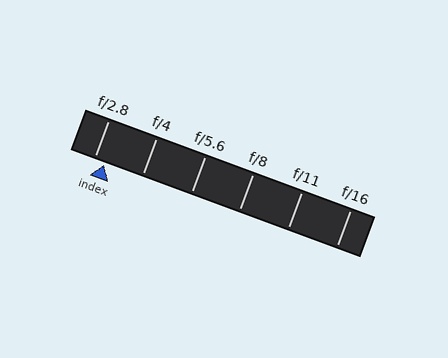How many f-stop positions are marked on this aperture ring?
There are 6 f-stop positions marked.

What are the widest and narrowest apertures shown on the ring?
The widest aperture shown is f/2.8 and the narrowest is f/16.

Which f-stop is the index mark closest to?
The index mark is closest to f/2.8.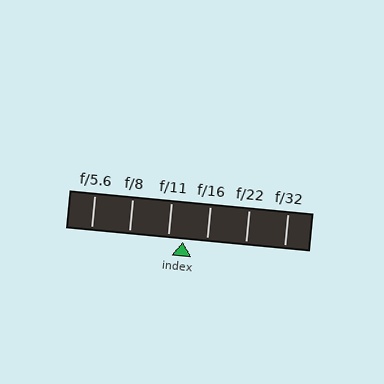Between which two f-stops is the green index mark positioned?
The index mark is between f/11 and f/16.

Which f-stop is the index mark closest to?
The index mark is closest to f/11.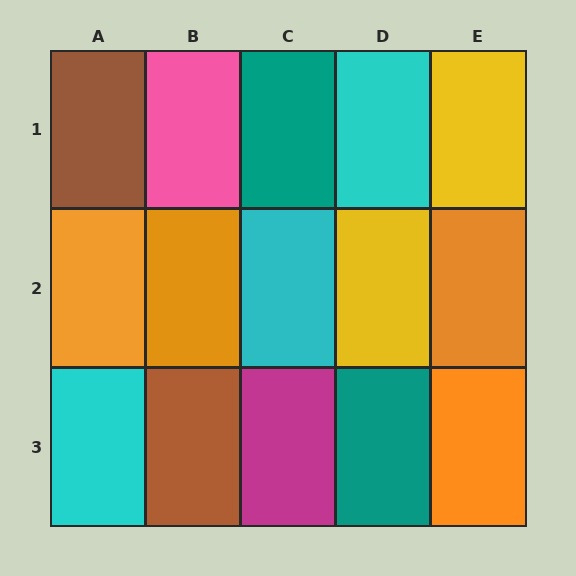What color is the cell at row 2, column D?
Yellow.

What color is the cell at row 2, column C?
Cyan.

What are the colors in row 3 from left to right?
Cyan, brown, magenta, teal, orange.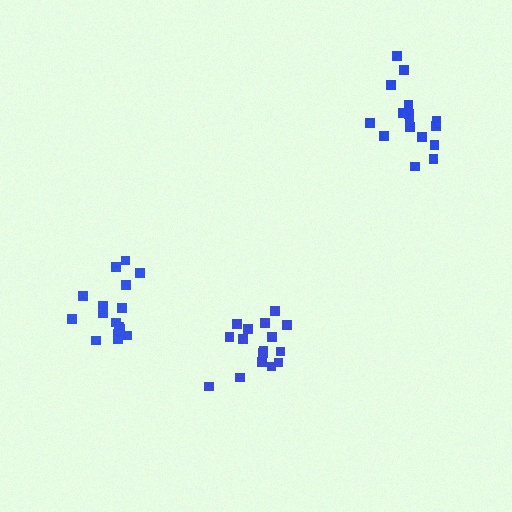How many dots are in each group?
Group 1: 16 dots, Group 2: 16 dots, Group 3: 16 dots (48 total).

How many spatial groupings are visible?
There are 3 spatial groupings.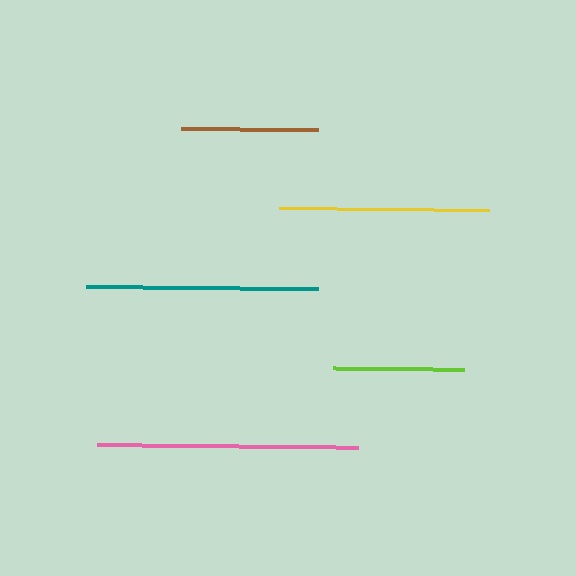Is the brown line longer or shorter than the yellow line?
The yellow line is longer than the brown line.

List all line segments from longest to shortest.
From longest to shortest: pink, teal, yellow, brown, lime.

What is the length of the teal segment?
The teal segment is approximately 233 pixels long.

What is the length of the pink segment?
The pink segment is approximately 261 pixels long.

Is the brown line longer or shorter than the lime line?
The brown line is longer than the lime line.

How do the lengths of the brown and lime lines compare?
The brown and lime lines are approximately the same length.